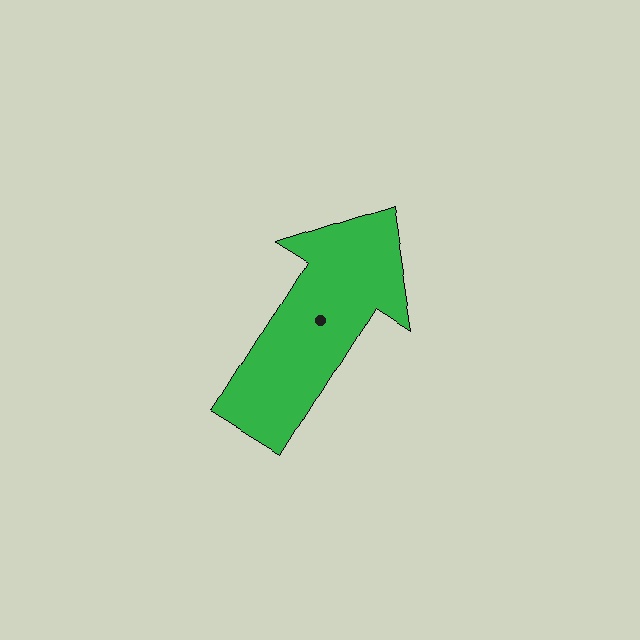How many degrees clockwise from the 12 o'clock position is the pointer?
Approximately 32 degrees.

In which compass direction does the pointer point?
Northeast.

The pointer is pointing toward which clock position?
Roughly 1 o'clock.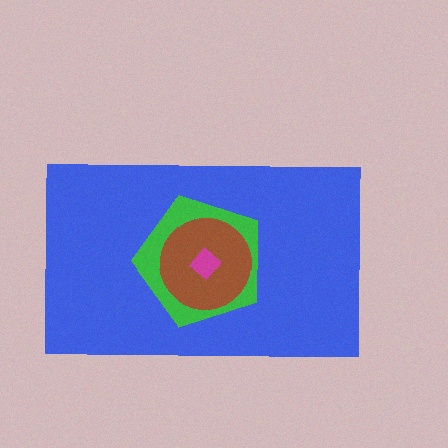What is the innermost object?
The magenta diamond.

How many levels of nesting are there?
4.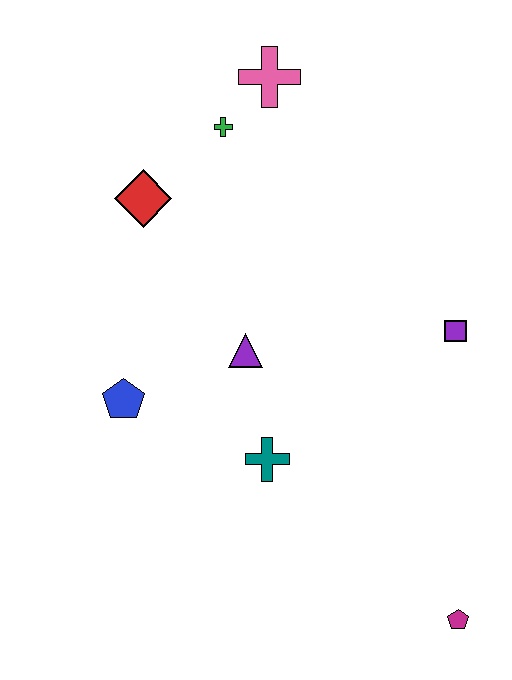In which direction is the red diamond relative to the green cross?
The red diamond is to the left of the green cross.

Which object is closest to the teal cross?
The purple triangle is closest to the teal cross.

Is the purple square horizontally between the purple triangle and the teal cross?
No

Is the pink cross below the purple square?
No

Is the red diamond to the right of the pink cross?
No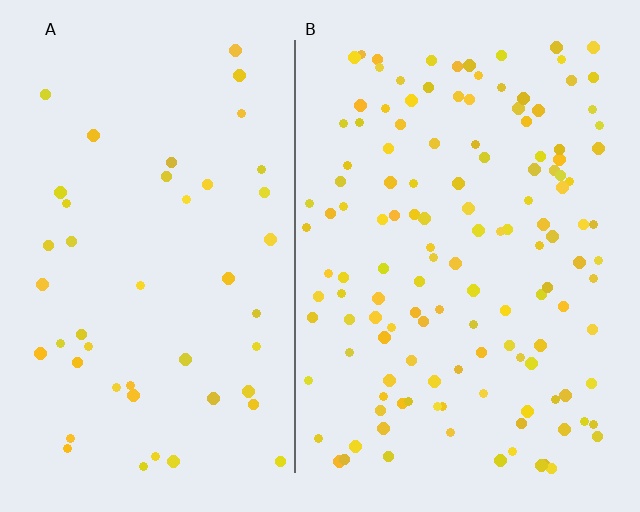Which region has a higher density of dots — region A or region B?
B (the right).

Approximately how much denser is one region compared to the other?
Approximately 2.9× — region B over region A.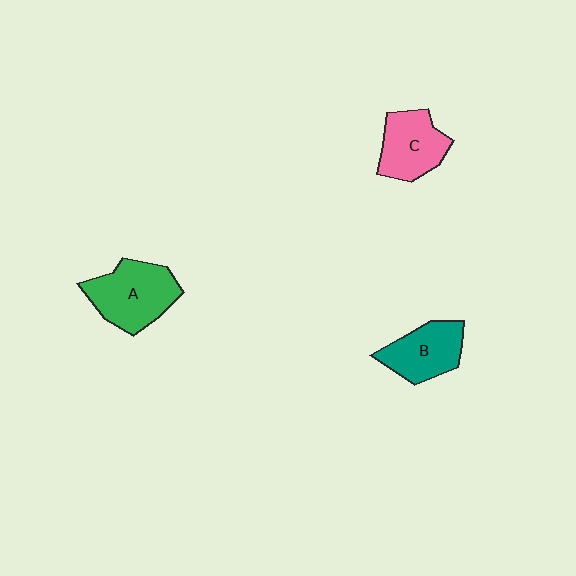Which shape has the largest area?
Shape A (green).